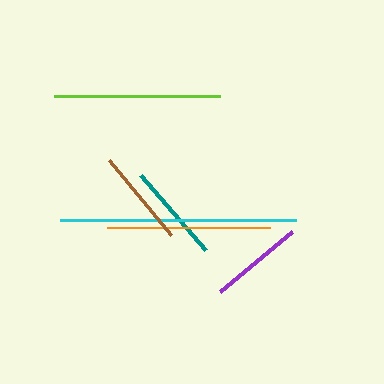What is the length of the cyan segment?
The cyan segment is approximately 236 pixels long.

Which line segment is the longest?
The cyan line is the longest at approximately 236 pixels.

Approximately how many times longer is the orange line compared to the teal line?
The orange line is approximately 1.6 times the length of the teal line.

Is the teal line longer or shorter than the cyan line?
The cyan line is longer than the teal line.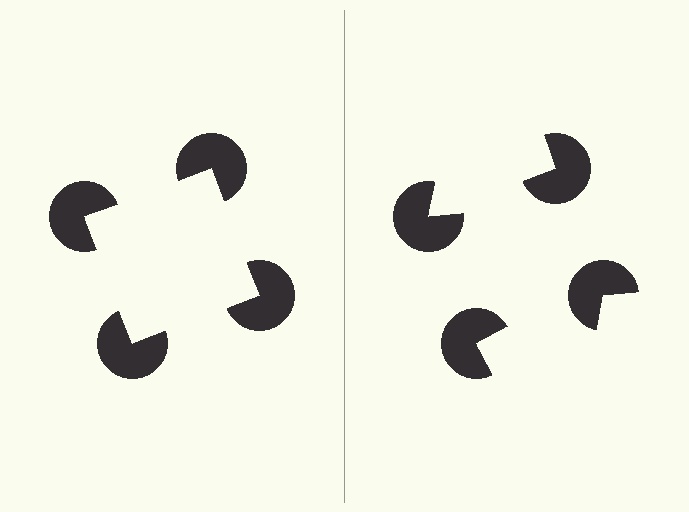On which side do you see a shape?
An illusory square appears on the left side. On the right side the wedge cuts are rotated, so no coherent shape forms.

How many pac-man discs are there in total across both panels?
8 — 4 on each side.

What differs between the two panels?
The pac-man discs are positioned identically on both sides; only the wedge orientations differ. On the left they align to a square; on the right they are misaligned.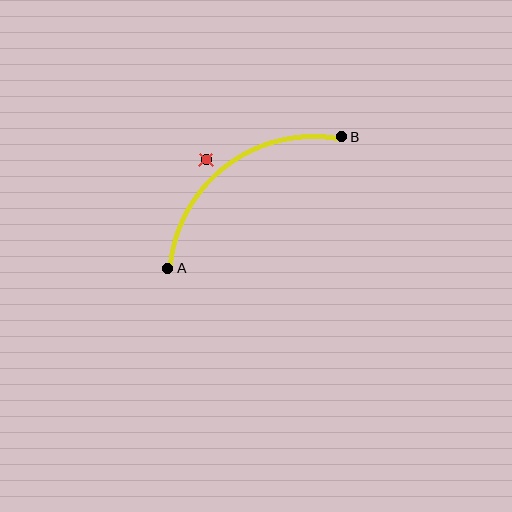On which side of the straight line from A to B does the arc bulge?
The arc bulges above and to the left of the straight line connecting A and B.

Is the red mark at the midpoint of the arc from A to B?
No — the red mark does not lie on the arc at all. It sits slightly outside the curve.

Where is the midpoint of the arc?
The arc midpoint is the point on the curve farthest from the straight line joining A and B. It sits above and to the left of that line.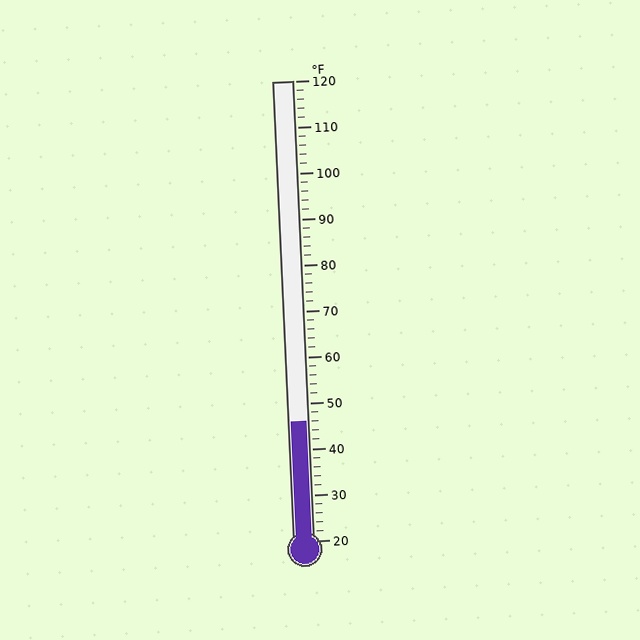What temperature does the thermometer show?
The thermometer shows approximately 46°F.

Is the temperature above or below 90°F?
The temperature is below 90°F.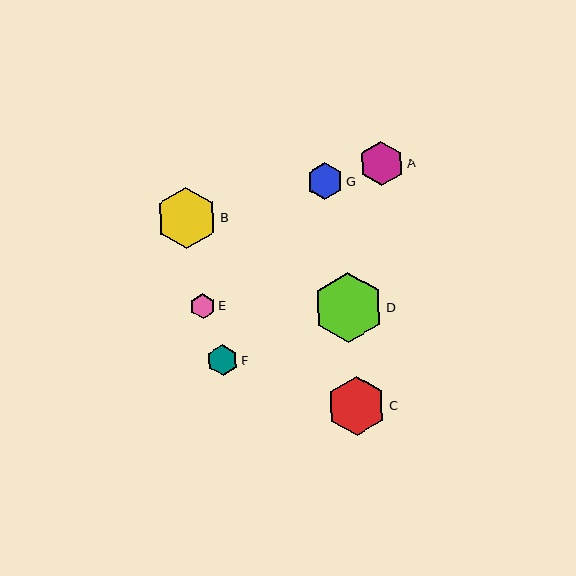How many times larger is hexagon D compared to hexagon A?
Hexagon D is approximately 1.6 times the size of hexagon A.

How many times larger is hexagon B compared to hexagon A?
Hexagon B is approximately 1.4 times the size of hexagon A.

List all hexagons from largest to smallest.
From largest to smallest: D, B, C, A, G, F, E.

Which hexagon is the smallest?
Hexagon E is the smallest with a size of approximately 25 pixels.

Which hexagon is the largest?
Hexagon D is the largest with a size of approximately 70 pixels.